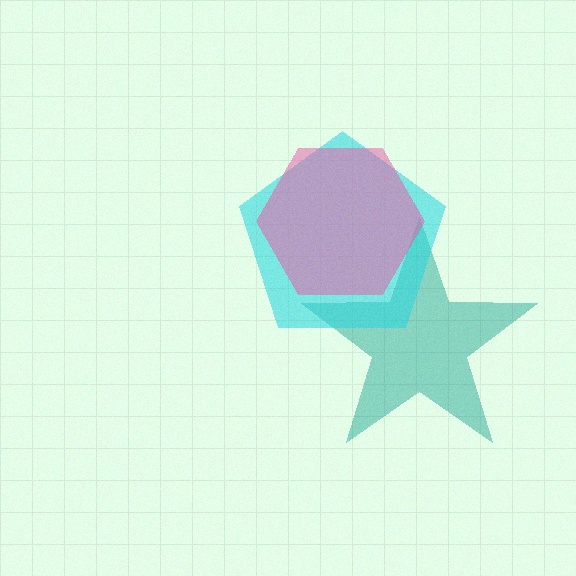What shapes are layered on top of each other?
The layered shapes are: a teal star, a cyan pentagon, a pink hexagon.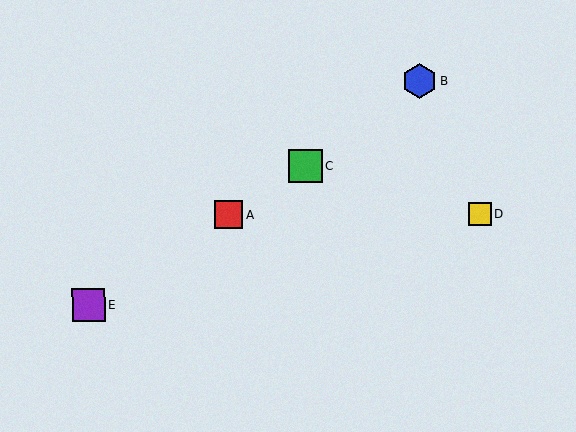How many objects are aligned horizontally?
2 objects (A, D) are aligned horizontally.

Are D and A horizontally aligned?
Yes, both are at y≈214.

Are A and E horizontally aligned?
No, A is at y≈215 and E is at y≈305.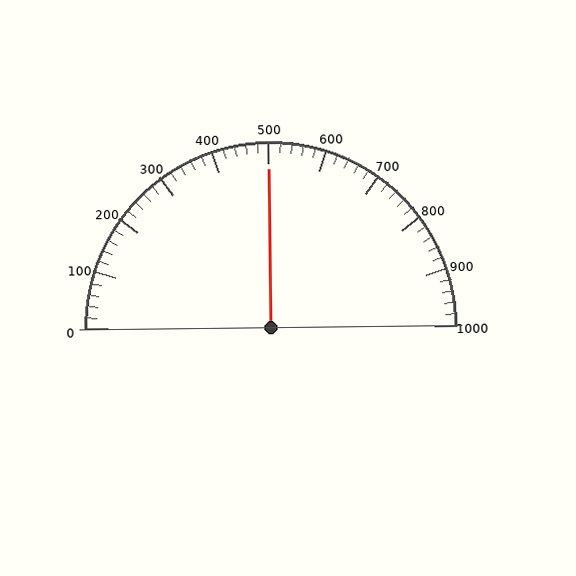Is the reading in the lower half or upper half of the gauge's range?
The reading is in the upper half of the range (0 to 1000).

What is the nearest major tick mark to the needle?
The nearest major tick mark is 500.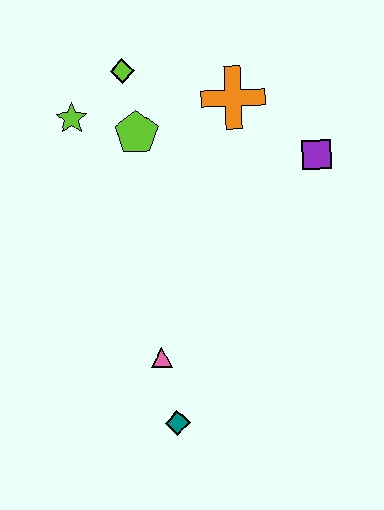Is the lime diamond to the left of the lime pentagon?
Yes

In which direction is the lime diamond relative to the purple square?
The lime diamond is to the left of the purple square.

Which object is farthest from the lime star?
The teal diamond is farthest from the lime star.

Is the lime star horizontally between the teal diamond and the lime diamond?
No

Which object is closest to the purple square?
The orange cross is closest to the purple square.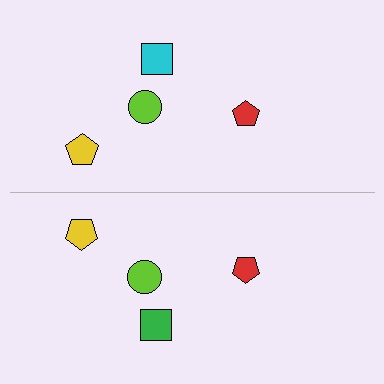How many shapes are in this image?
There are 8 shapes in this image.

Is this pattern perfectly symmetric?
No, the pattern is not perfectly symmetric. The green square on the bottom side breaks the symmetry — its mirror counterpart is cyan.